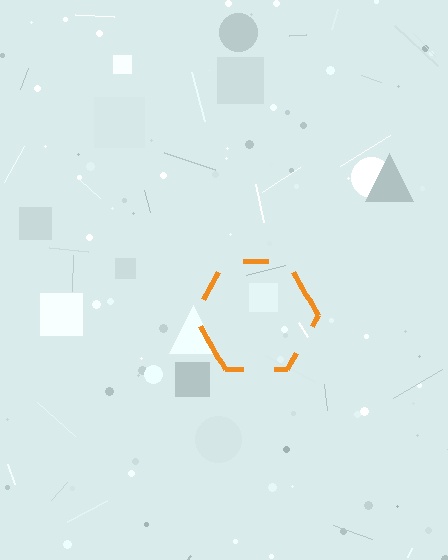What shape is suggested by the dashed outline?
The dashed outline suggests a hexagon.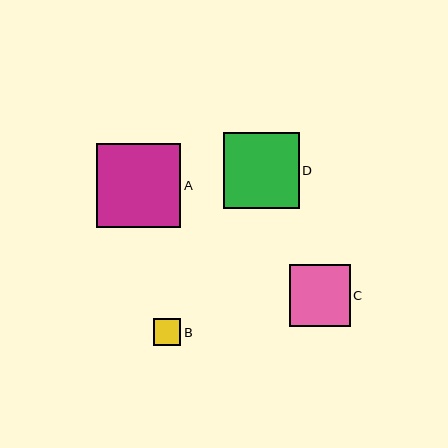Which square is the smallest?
Square B is the smallest with a size of approximately 27 pixels.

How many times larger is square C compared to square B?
Square C is approximately 2.3 times the size of square B.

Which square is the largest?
Square A is the largest with a size of approximately 84 pixels.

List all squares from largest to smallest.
From largest to smallest: A, D, C, B.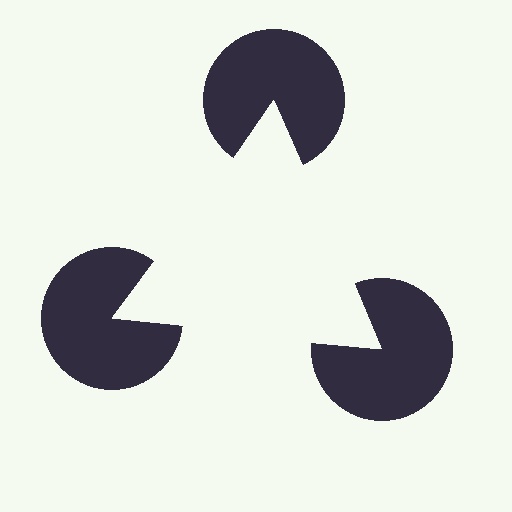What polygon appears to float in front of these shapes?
An illusory triangle — its edges are inferred from the aligned wedge cuts in the pac-man discs, not physically drawn.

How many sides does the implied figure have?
3 sides.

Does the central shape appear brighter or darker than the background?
It typically appears slightly brighter than the background, even though no actual brightness change is drawn.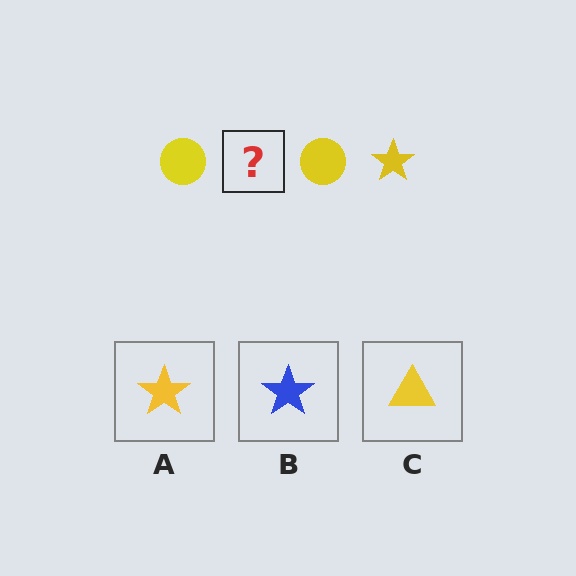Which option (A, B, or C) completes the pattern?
A.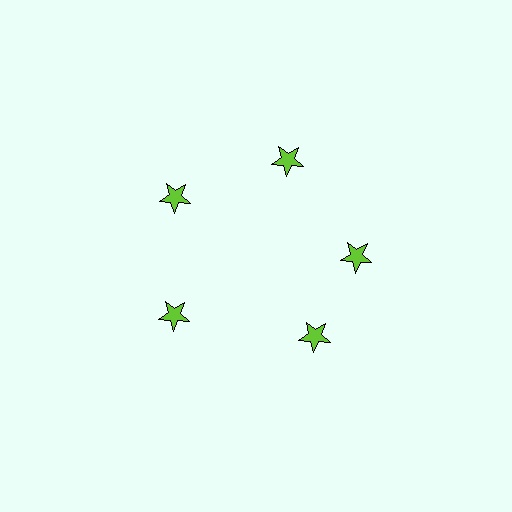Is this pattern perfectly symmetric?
No. The 5 lime stars are arranged in a ring, but one element near the 5 o'clock position is rotated out of alignment along the ring, breaking the 5-fold rotational symmetry.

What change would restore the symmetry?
The symmetry would be restored by rotating it back into even spacing with its neighbors so that all 5 stars sit at equal angles and equal distance from the center.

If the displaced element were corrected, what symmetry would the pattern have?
It would have 5-fold rotational symmetry — the pattern would map onto itself every 72 degrees.